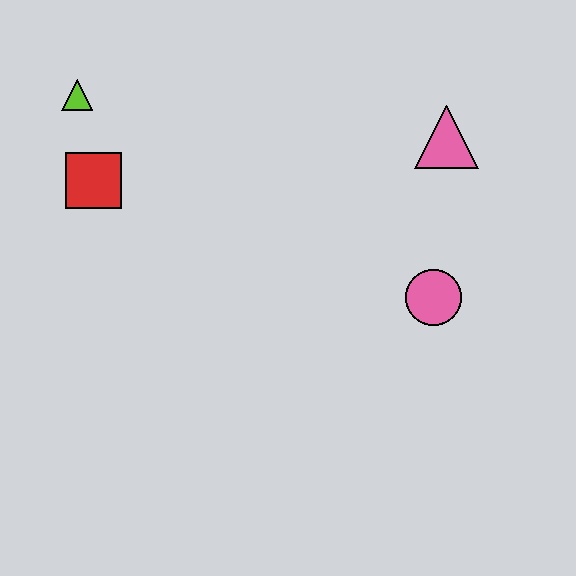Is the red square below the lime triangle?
Yes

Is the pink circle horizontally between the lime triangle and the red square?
No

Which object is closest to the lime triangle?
The red square is closest to the lime triangle.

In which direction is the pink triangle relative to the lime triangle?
The pink triangle is to the right of the lime triangle.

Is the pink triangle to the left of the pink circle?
No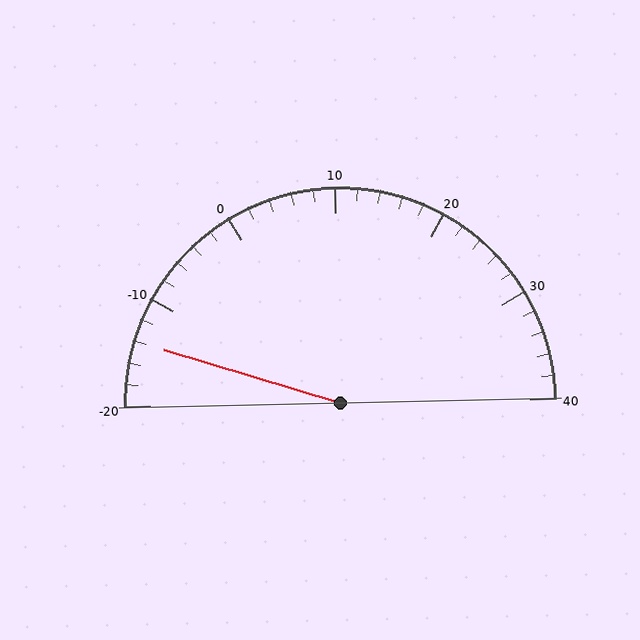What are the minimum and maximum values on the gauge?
The gauge ranges from -20 to 40.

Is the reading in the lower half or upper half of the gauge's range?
The reading is in the lower half of the range (-20 to 40).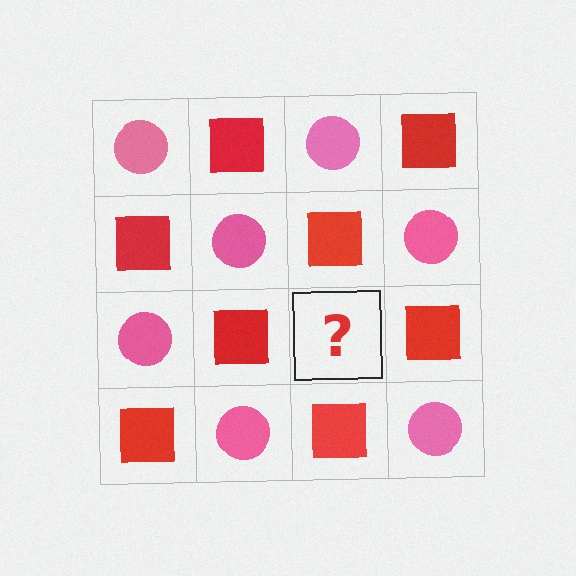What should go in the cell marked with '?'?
The missing cell should contain a pink circle.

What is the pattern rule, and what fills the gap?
The rule is that it alternates pink circle and red square in a checkerboard pattern. The gap should be filled with a pink circle.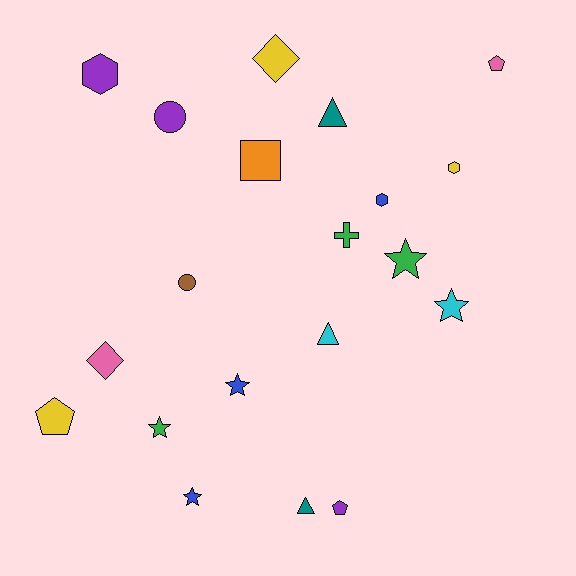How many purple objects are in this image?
There are 3 purple objects.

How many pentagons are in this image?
There are 3 pentagons.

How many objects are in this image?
There are 20 objects.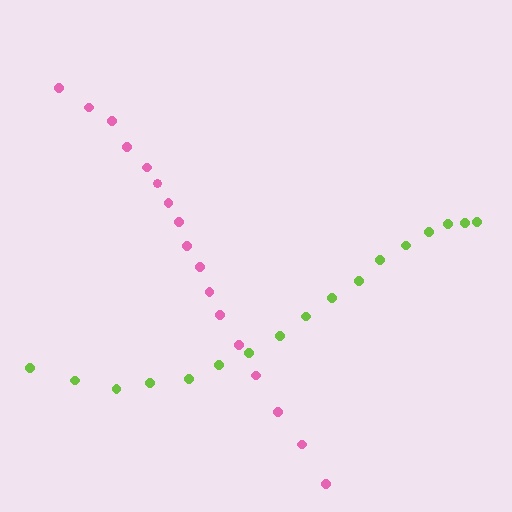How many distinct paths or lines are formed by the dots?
There are 2 distinct paths.